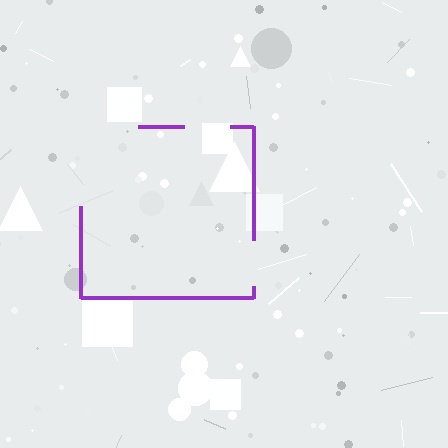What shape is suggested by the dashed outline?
The dashed outline suggests a square.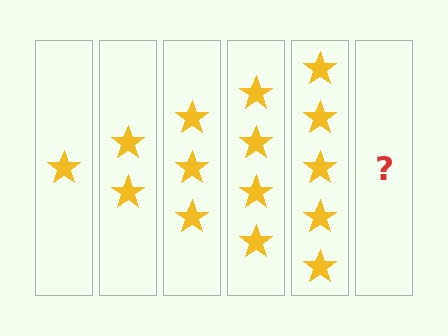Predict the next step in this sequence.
The next step is 6 stars.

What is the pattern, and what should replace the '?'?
The pattern is that each step adds one more star. The '?' should be 6 stars.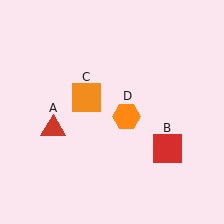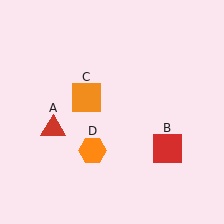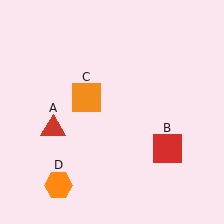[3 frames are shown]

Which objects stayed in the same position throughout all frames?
Red triangle (object A) and red square (object B) and orange square (object C) remained stationary.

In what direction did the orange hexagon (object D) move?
The orange hexagon (object D) moved down and to the left.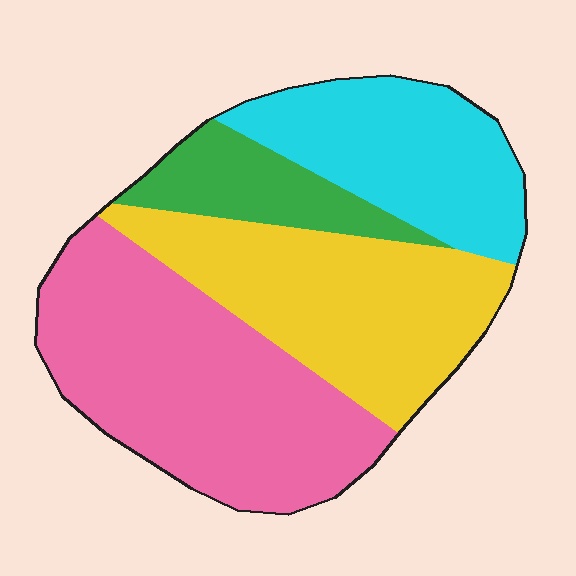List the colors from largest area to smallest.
From largest to smallest: pink, yellow, cyan, green.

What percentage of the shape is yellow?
Yellow covers roughly 30% of the shape.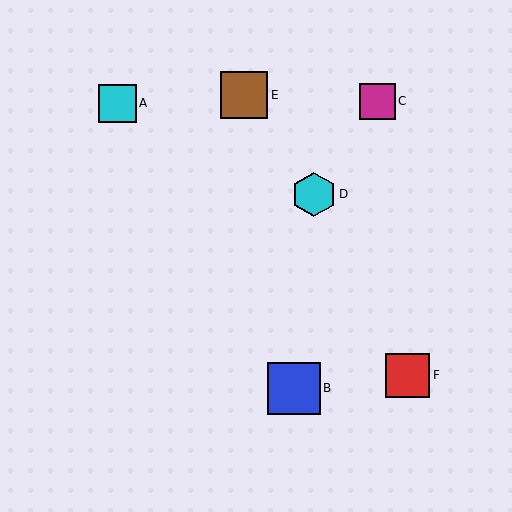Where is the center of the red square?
The center of the red square is at (408, 375).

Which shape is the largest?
The blue square (labeled B) is the largest.